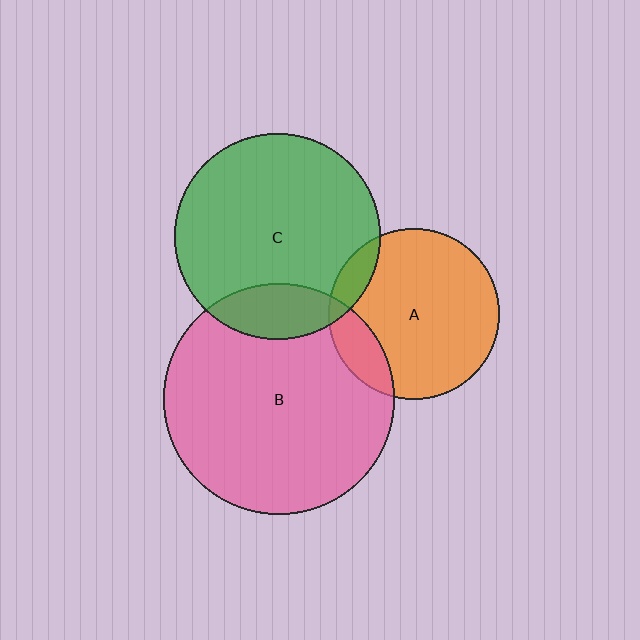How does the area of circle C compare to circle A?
Approximately 1.4 times.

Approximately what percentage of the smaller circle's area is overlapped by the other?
Approximately 10%.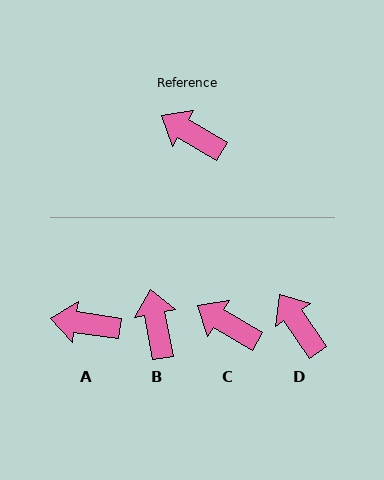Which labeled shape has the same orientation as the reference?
C.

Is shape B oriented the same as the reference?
No, it is off by about 49 degrees.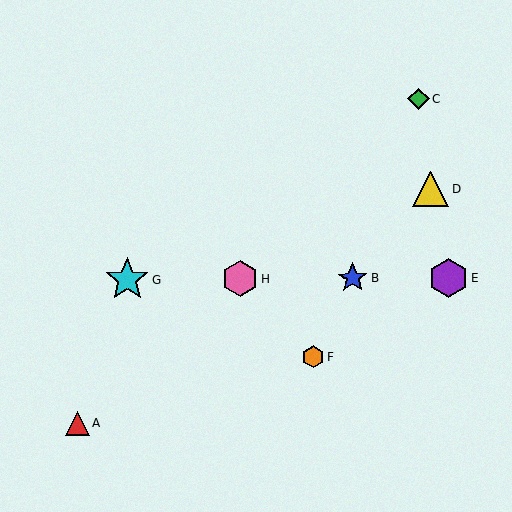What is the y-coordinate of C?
Object C is at y≈99.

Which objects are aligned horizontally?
Objects B, E, G, H are aligned horizontally.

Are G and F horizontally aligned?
No, G is at y≈279 and F is at y≈356.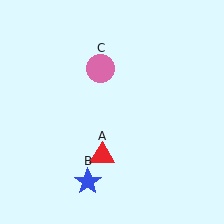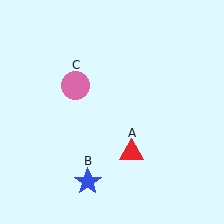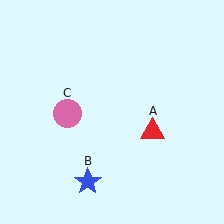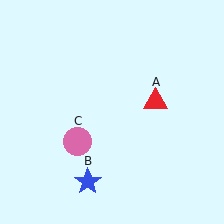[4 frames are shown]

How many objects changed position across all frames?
2 objects changed position: red triangle (object A), pink circle (object C).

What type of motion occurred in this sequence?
The red triangle (object A), pink circle (object C) rotated counterclockwise around the center of the scene.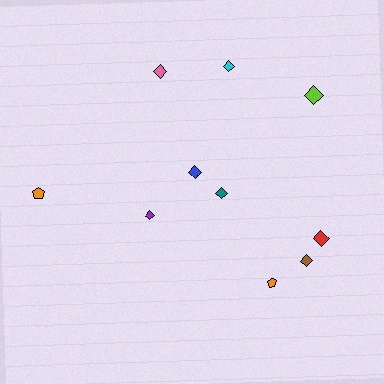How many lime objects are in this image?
There is 1 lime object.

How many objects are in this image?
There are 10 objects.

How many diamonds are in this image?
There are 8 diamonds.